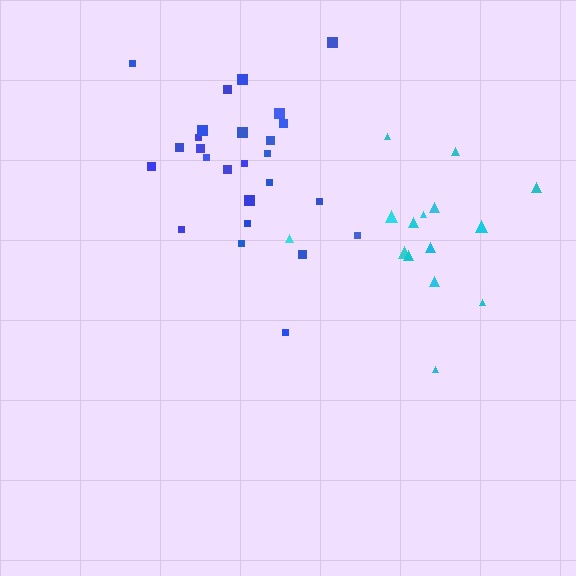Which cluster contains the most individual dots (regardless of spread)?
Blue (26).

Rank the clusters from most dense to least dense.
blue, cyan.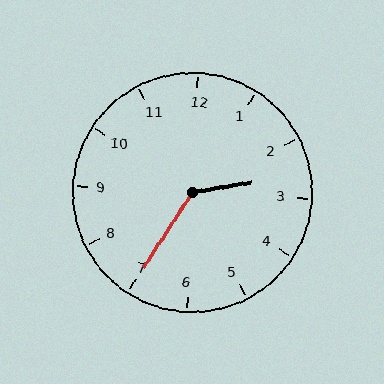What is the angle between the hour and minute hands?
Approximately 132 degrees.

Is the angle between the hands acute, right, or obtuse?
It is obtuse.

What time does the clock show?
2:35.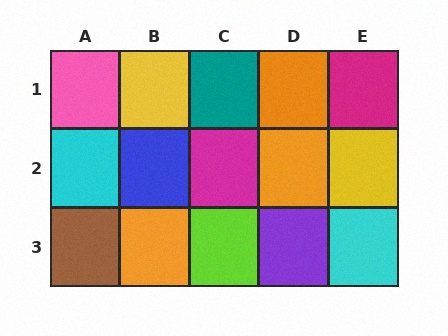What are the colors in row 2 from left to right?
Cyan, blue, magenta, orange, yellow.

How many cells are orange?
3 cells are orange.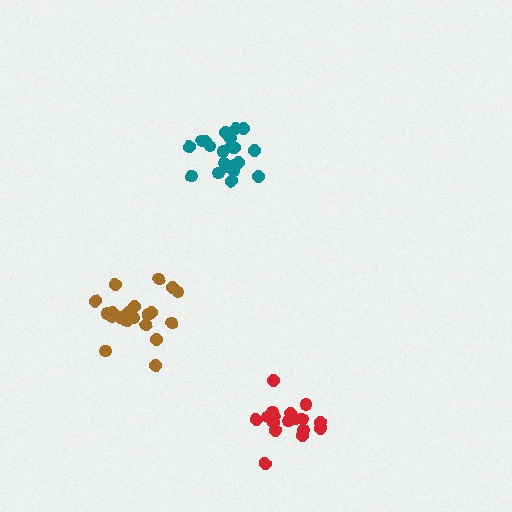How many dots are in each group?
Group 1: 19 dots, Group 2: 21 dots, Group 3: 21 dots (61 total).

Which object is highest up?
The teal cluster is topmost.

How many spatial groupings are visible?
There are 3 spatial groupings.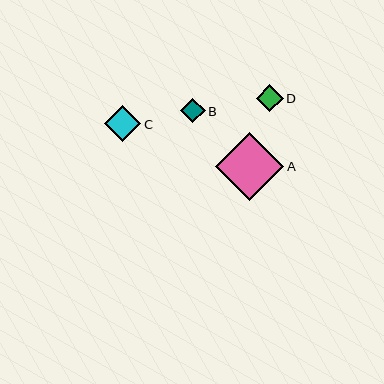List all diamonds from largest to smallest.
From largest to smallest: A, C, D, B.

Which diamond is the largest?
Diamond A is the largest with a size of approximately 68 pixels.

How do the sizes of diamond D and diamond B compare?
Diamond D and diamond B are approximately the same size.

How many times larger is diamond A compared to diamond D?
Diamond A is approximately 2.6 times the size of diamond D.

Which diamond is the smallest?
Diamond B is the smallest with a size of approximately 24 pixels.